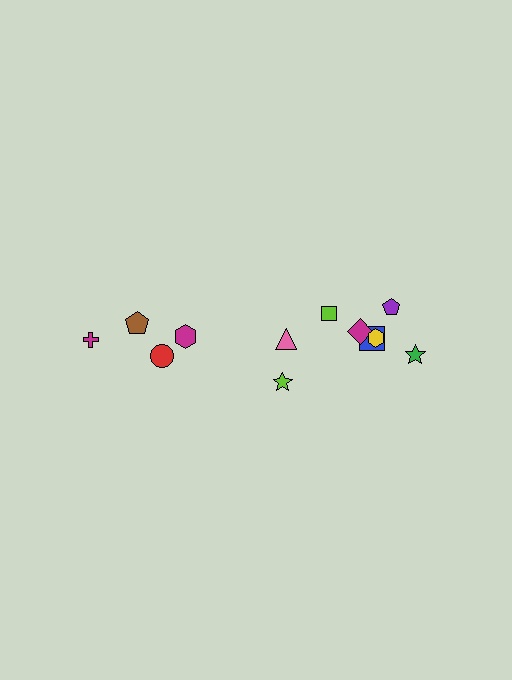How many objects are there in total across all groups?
There are 12 objects.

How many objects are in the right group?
There are 8 objects.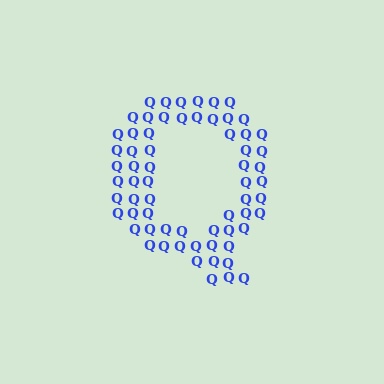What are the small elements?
The small elements are letter Q's.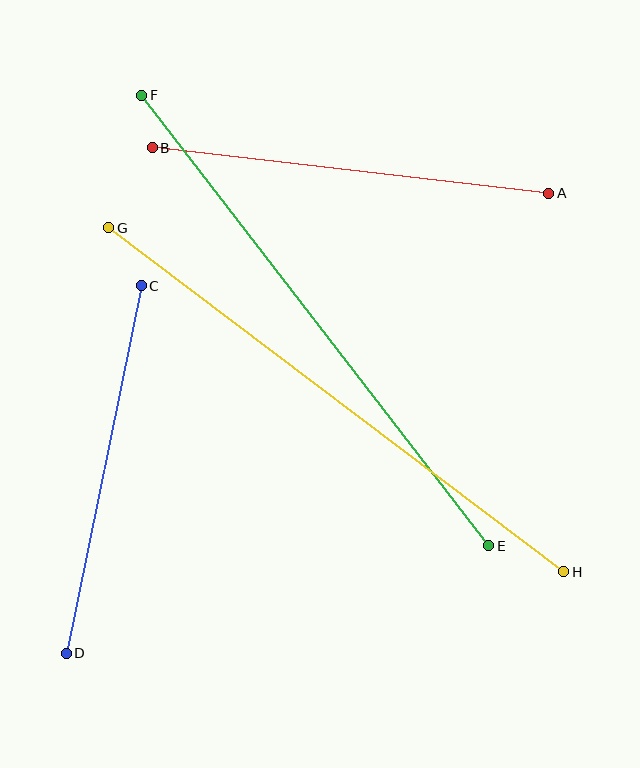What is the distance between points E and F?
The distance is approximately 569 pixels.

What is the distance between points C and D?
The distance is approximately 375 pixels.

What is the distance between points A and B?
The distance is approximately 399 pixels.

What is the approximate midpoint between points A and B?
The midpoint is at approximately (350, 170) pixels.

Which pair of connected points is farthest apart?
Points G and H are farthest apart.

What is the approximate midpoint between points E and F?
The midpoint is at approximately (315, 321) pixels.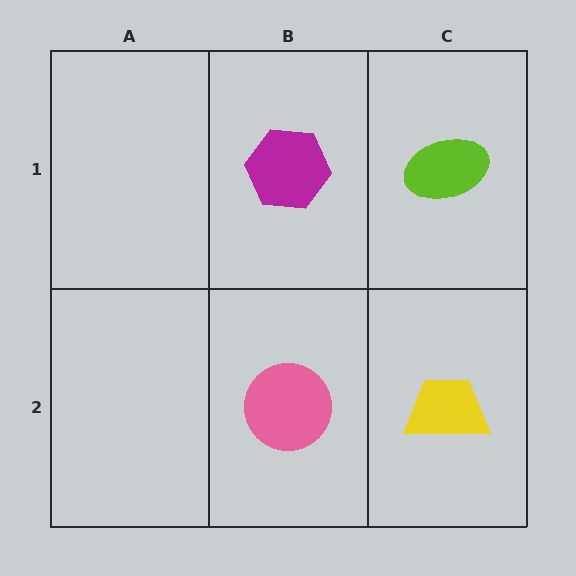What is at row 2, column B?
A pink circle.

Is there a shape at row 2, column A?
No, that cell is empty.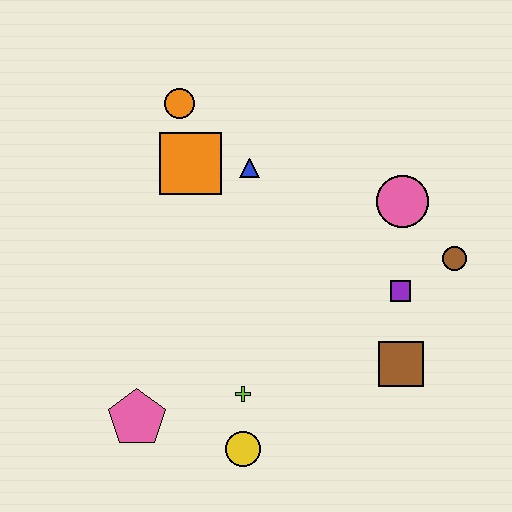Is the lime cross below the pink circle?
Yes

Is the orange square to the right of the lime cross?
No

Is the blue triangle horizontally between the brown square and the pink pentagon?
Yes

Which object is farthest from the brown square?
The orange circle is farthest from the brown square.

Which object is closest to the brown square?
The purple square is closest to the brown square.